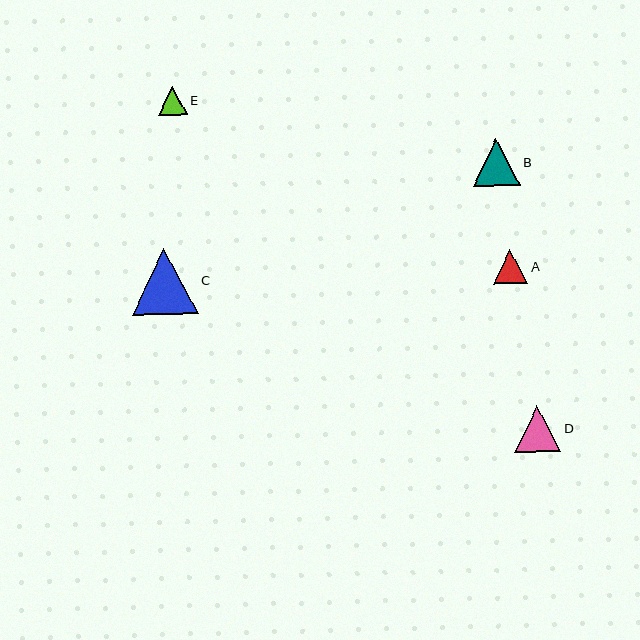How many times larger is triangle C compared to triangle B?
Triangle C is approximately 1.4 times the size of triangle B.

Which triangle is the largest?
Triangle C is the largest with a size of approximately 66 pixels.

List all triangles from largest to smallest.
From largest to smallest: C, B, D, A, E.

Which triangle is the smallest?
Triangle E is the smallest with a size of approximately 29 pixels.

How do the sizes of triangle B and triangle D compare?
Triangle B and triangle D are approximately the same size.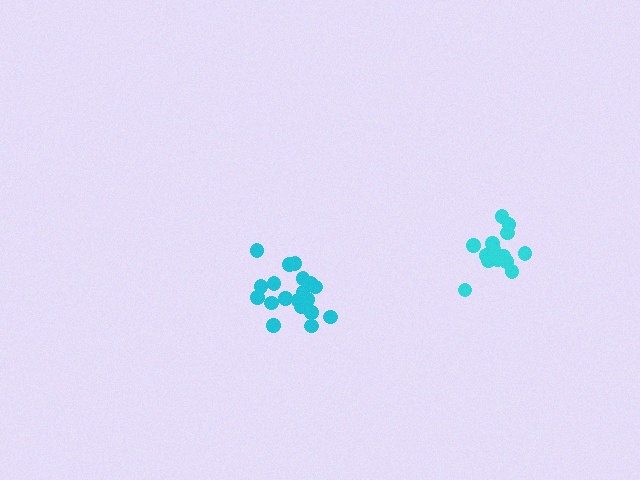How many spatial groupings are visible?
There are 2 spatial groupings.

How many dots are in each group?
Group 1: 19 dots, Group 2: 16 dots (35 total).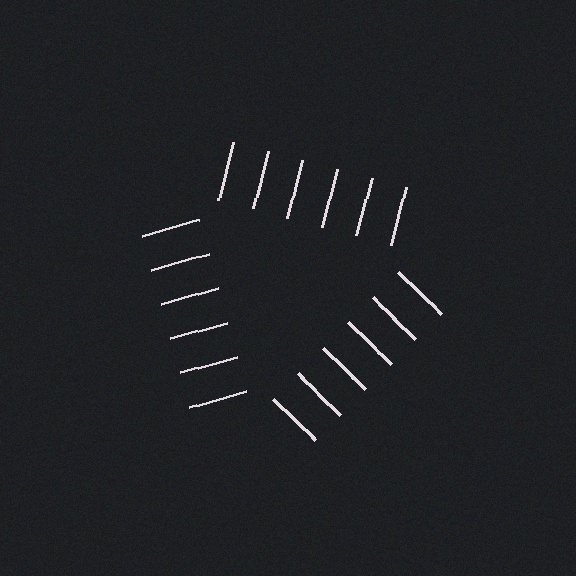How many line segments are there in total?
18 — 6 along each of the 3 edges.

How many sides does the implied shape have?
3 sides — the line-ends trace a triangle.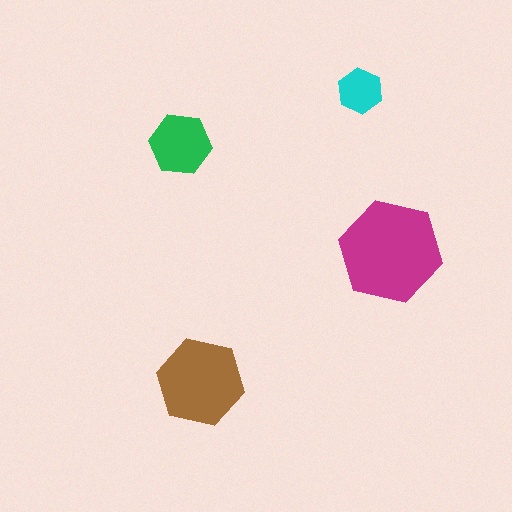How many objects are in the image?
There are 4 objects in the image.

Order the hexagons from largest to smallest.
the magenta one, the brown one, the green one, the cyan one.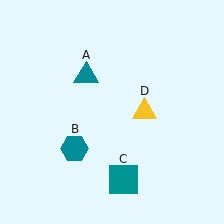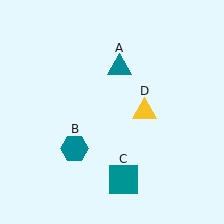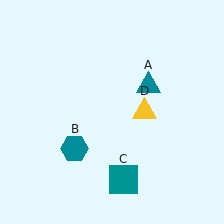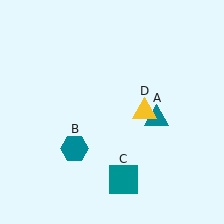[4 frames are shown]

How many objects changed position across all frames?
1 object changed position: teal triangle (object A).